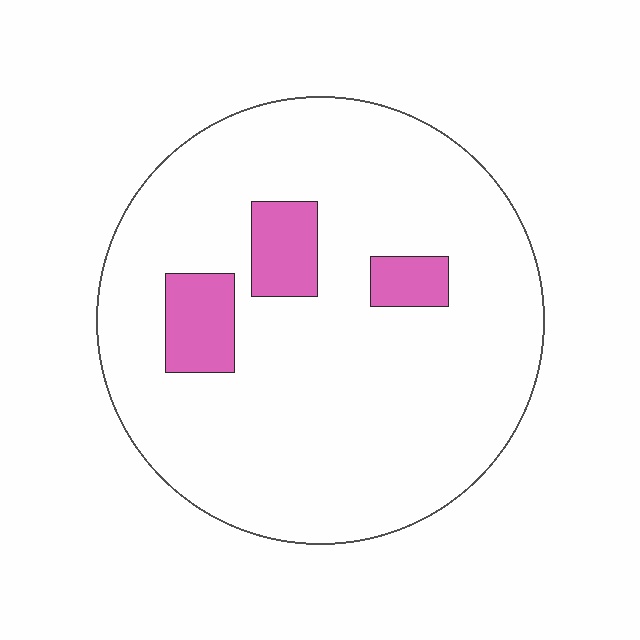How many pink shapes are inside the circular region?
3.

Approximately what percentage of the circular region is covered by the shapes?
Approximately 10%.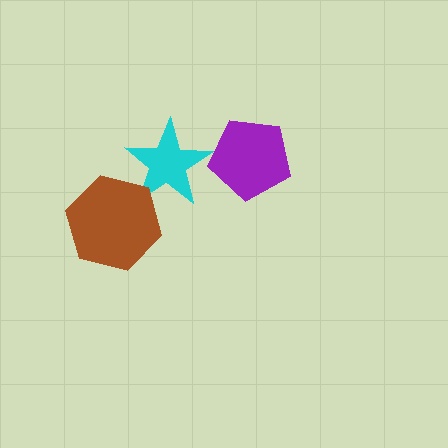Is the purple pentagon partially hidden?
No, no other shape covers it.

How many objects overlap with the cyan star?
1 object overlaps with the cyan star.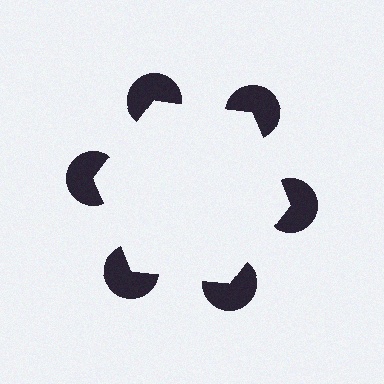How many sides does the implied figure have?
6 sides.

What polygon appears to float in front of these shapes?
An illusory hexagon — its edges are inferred from the aligned wedge cuts in the pac-man discs, not physically drawn.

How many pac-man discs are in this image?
There are 6 — one at each vertex of the illusory hexagon.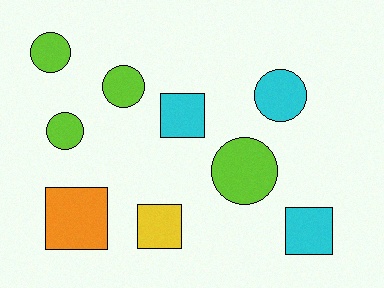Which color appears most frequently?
Lime, with 4 objects.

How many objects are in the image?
There are 9 objects.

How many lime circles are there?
There are 4 lime circles.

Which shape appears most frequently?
Circle, with 5 objects.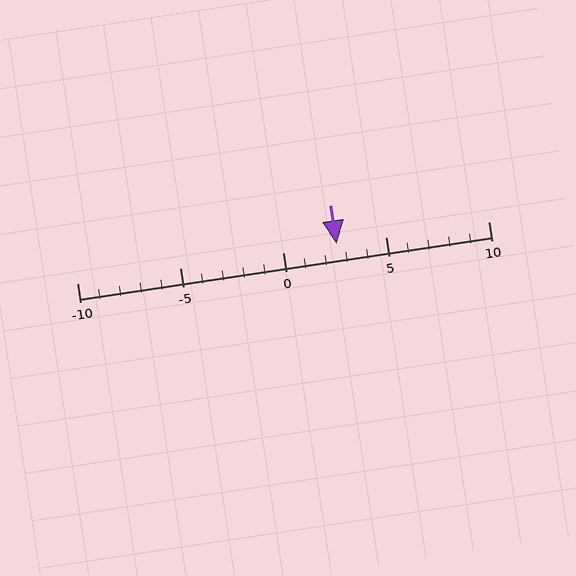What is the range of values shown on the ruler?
The ruler shows values from -10 to 10.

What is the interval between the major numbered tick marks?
The major tick marks are spaced 5 units apart.